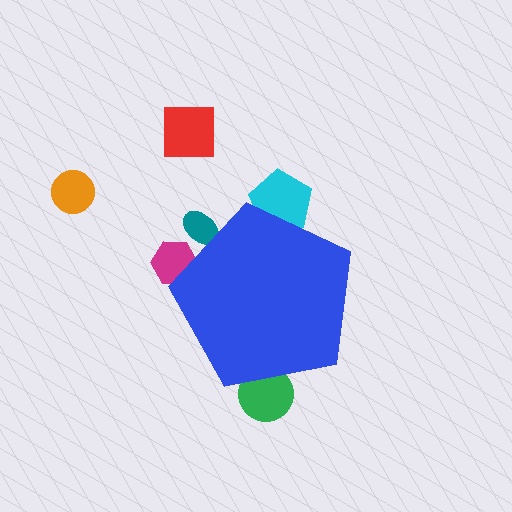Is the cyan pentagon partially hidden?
Yes, the cyan pentagon is partially hidden behind the blue pentagon.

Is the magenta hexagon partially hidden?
Yes, the magenta hexagon is partially hidden behind the blue pentagon.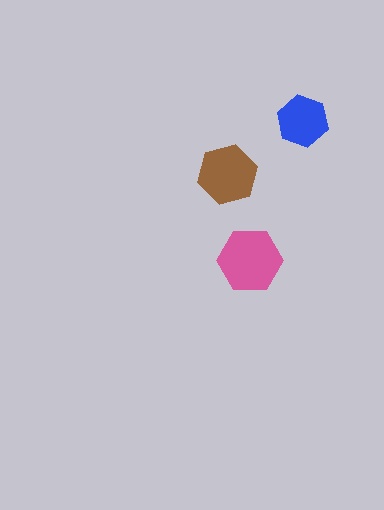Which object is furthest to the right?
The blue hexagon is rightmost.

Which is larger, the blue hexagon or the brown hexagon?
The brown one.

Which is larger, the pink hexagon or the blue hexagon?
The pink one.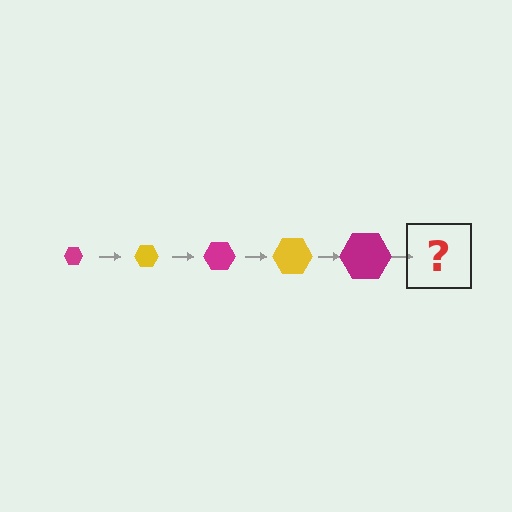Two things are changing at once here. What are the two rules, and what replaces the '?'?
The two rules are that the hexagon grows larger each step and the color cycles through magenta and yellow. The '?' should be a yellow hexagon, larger than the previous one.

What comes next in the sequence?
The next element should be a yellow hexagon, larger than the previous one.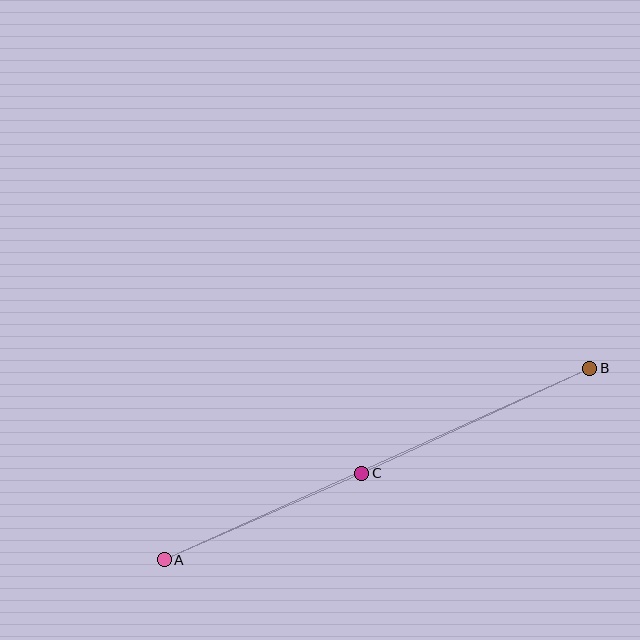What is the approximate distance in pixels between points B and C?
The distance between B and C is approximately 251 pixels.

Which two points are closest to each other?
Points A and C are closest to each other.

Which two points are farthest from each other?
Points A and B are farthest from each other.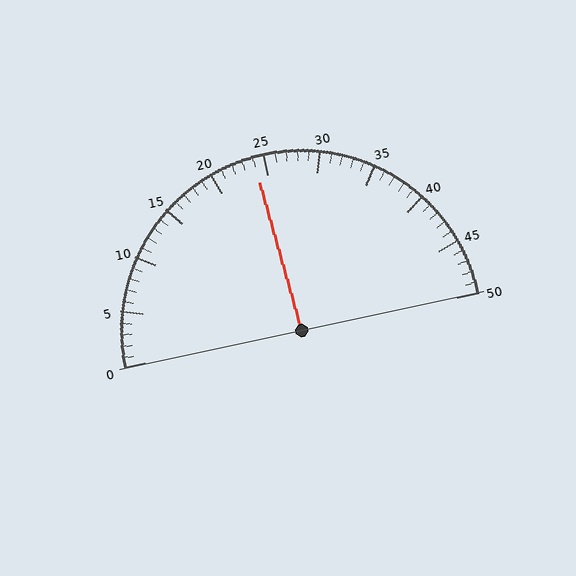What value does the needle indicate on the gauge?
The needle indicates approximately 24.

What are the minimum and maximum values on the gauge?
The gauge ranges from 0 to 50.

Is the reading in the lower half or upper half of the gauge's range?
The reading is in the lower half of the range (0 to 50).